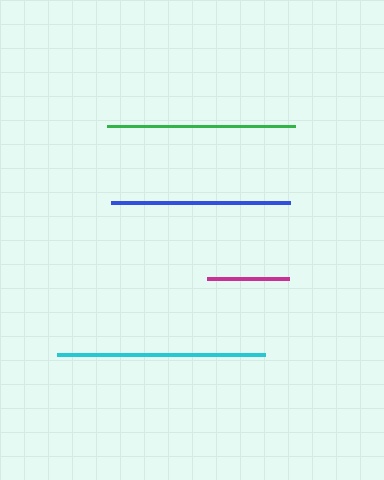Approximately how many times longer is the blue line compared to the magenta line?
The blue line is approximately 2.2 times the length of the magenta line.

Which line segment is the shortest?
The magenta line is the shortest at approximately 82 pixels.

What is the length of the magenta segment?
The magenta segment is approximately 82 pixels long.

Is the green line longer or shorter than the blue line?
The green line is longer than the blue line.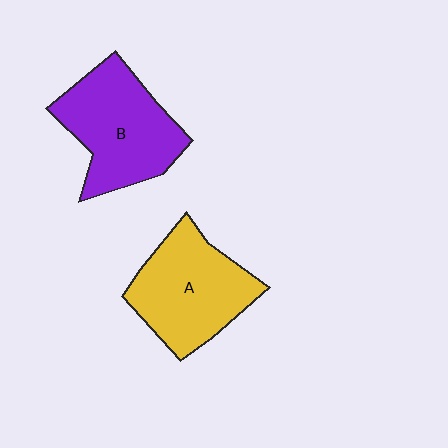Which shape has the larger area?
Shape B (purple).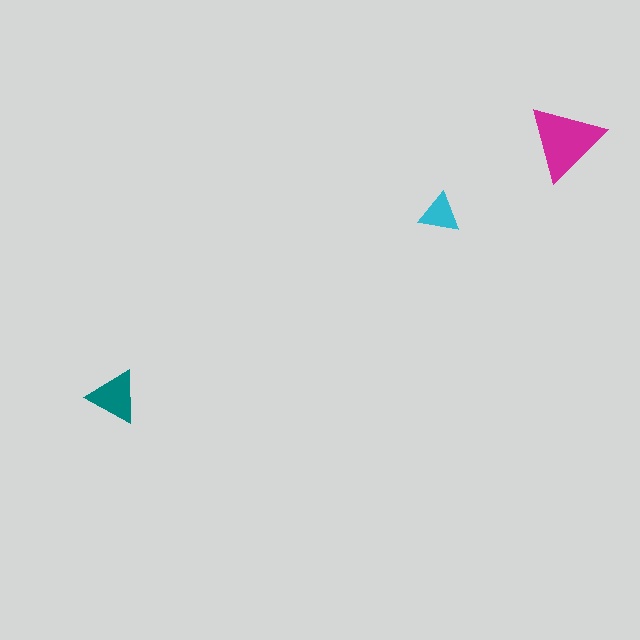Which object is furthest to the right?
The magenta triangle is rightmost.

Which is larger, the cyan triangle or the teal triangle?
The teal one.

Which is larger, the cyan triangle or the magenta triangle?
The magenta one.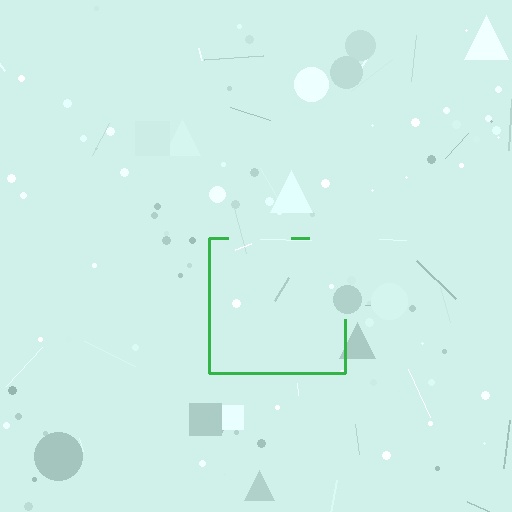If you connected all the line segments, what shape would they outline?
They would outline a square.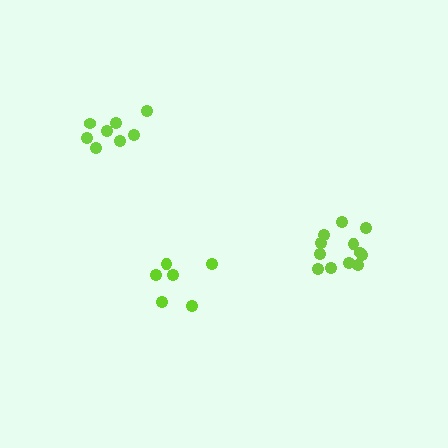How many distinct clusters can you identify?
There are 3 distinct clusters.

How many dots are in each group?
Group 1: 6 dots, Group 2: 8 dots, Group 3: 12 dots (26 total).